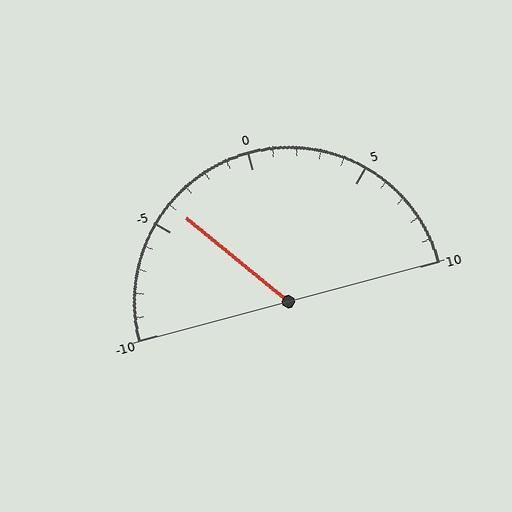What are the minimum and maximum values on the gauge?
The gauge ranges from -10 to 10.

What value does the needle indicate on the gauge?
The needle indicates approximately -4.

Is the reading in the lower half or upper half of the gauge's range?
The reading is in the lower half of the range (-10 to 10).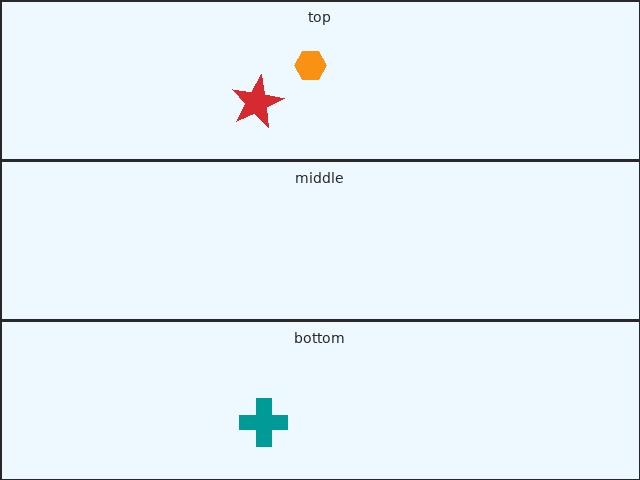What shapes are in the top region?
The red star, the orange hexagon.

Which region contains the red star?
The top region.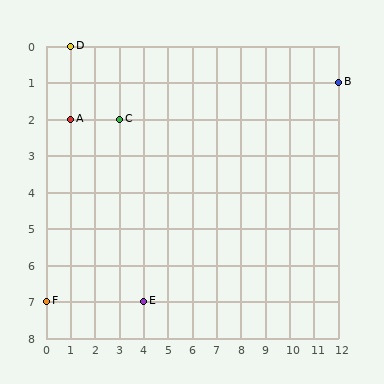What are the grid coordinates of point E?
Point E is at grid coordinates (4, 7).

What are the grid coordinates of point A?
Point A is at grid coordinates (1, 2).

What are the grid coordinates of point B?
Point B is at grid coordinates (12, 1).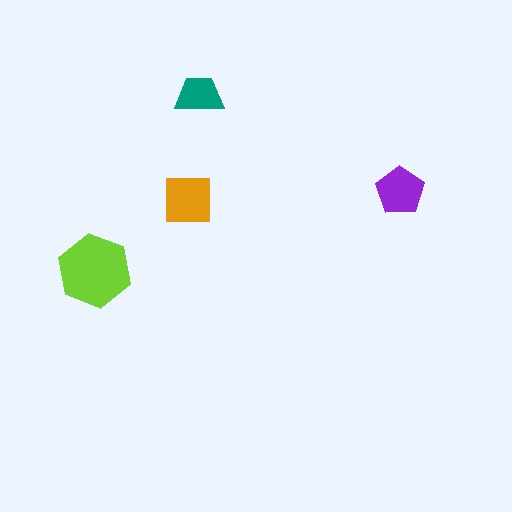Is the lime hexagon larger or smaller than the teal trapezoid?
Larger.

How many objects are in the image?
There are 4 objects in the image.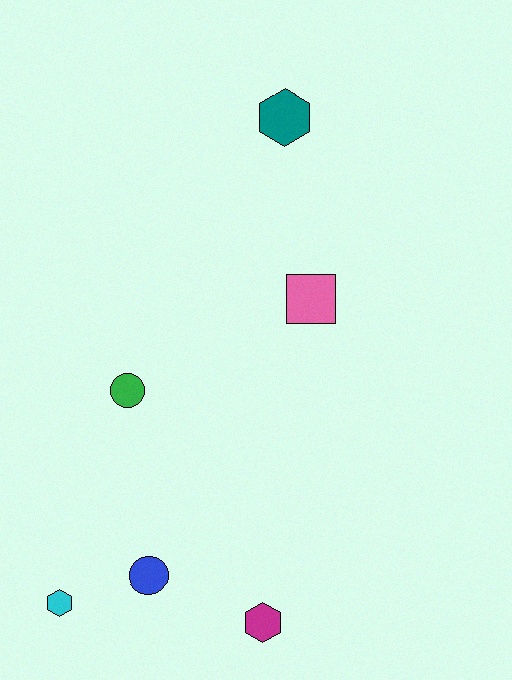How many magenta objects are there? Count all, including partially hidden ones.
There is 1 magenta object.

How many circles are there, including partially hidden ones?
There are 2 circles.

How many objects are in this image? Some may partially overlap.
There are 6 objects.